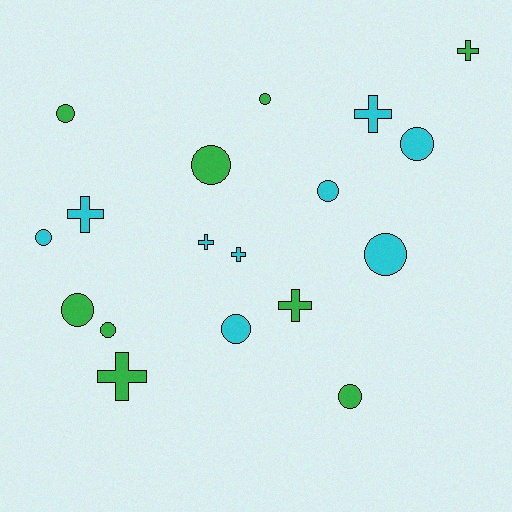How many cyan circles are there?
There are 5 cyan circles.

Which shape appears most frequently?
Circle, with 11 objects.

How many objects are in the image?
There are 18 objects.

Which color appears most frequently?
Cyan, with 9 objects.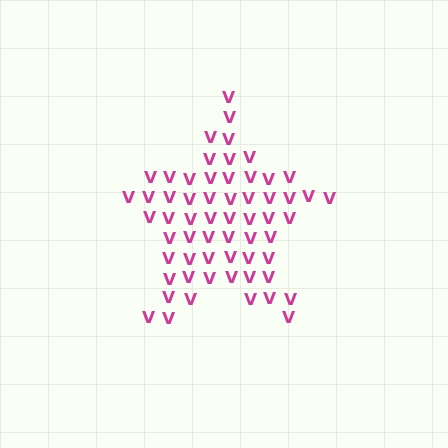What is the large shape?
The large shape is a star.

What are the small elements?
The small elements are letter V's.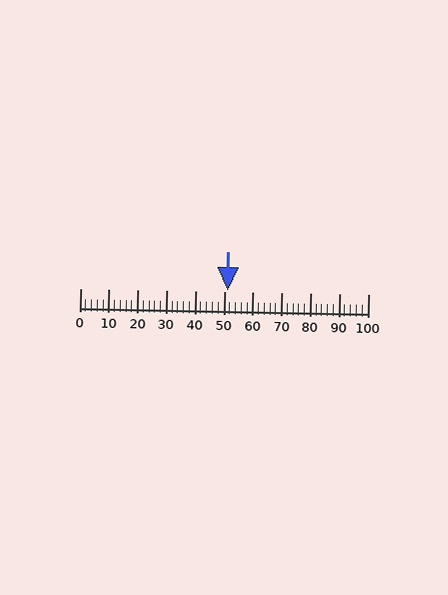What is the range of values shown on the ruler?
The ruler shows values from 0 to 100.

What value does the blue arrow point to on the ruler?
The blue arrow points to approximately 51.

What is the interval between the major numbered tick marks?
The major tick marks are spaced 10 units apart.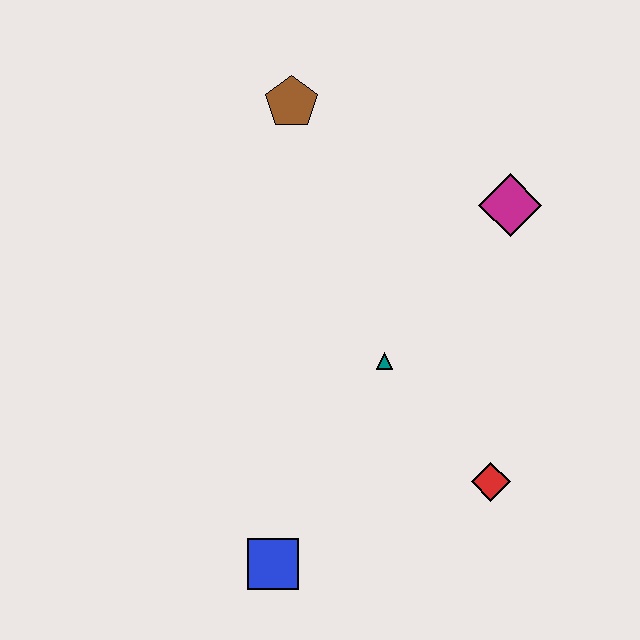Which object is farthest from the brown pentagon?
The blue square is farthest from the brown pentagon.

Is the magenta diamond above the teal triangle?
Yes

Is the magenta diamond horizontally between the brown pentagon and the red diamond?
No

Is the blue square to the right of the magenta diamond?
No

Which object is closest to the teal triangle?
The red diamond is closest to the teal triangle.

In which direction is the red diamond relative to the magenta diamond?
The red diamond is below the magenta diamond.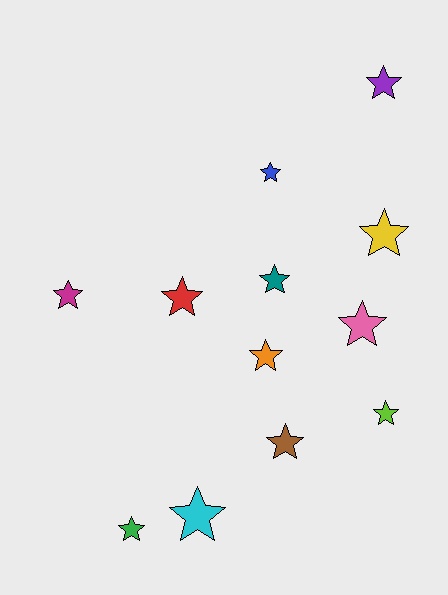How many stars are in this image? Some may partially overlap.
There are 12 stars.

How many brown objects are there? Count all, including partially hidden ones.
There is 1 brown object.